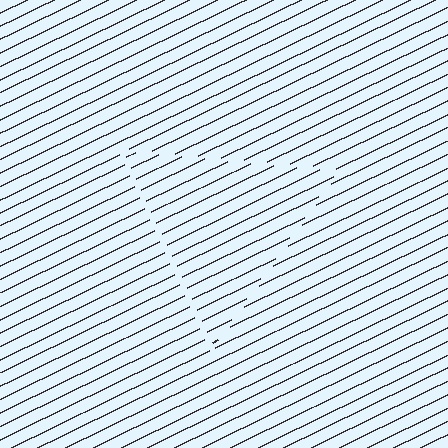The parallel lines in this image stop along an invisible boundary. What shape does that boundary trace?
An illusory triangle. The interior of the shape contains the same grating, shifted by half a period — the contour is defined by the phase discontinuity where line-ends from the inner and outer gratings abut.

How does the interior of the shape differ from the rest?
The interior of the shape contains the same grating, shifted by half a period — the contour is defined by the phase discontinuity where line-ends from the inner and outer gratings abut.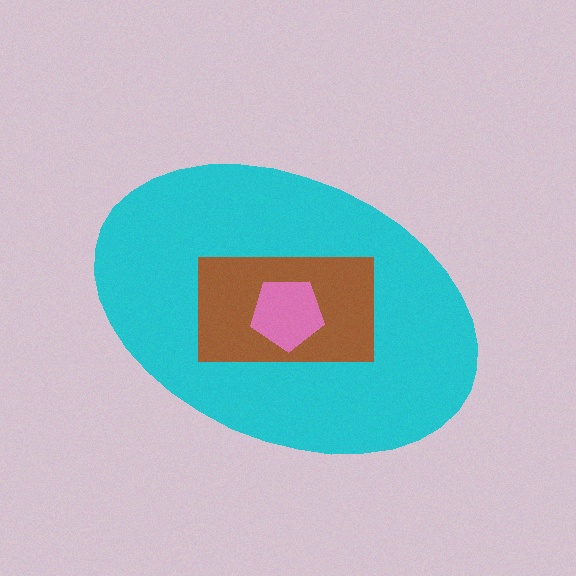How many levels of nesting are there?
3.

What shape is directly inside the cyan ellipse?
The brown rectangle.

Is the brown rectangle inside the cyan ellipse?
Yes.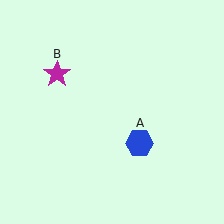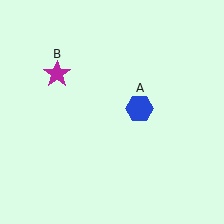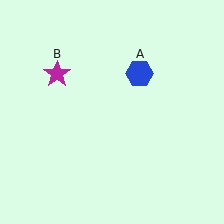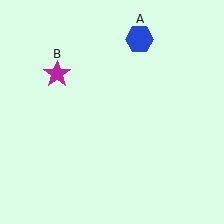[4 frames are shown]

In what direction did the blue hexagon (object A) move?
The blue hexagon (object A) moved up.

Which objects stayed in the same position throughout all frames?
Magenta star (object B) remained stationary.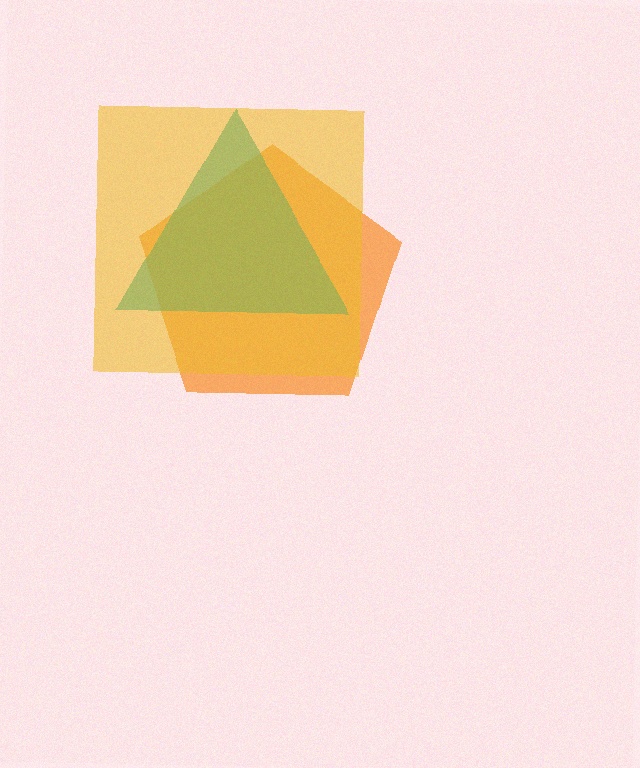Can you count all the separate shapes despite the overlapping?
Yes, there are 3 separate shapes.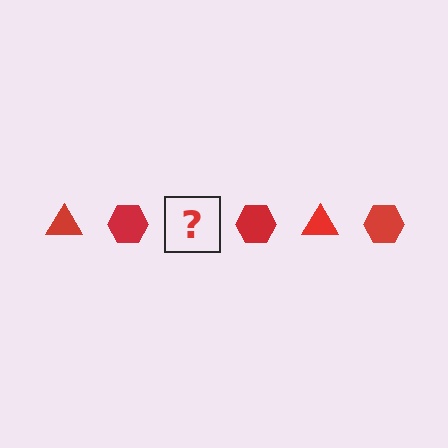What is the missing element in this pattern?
The missing element is a red triangle.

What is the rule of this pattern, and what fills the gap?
The rule is that the pattern cycles through triangle, hexagon shapes in red. The gap should be filled with a red triangle.